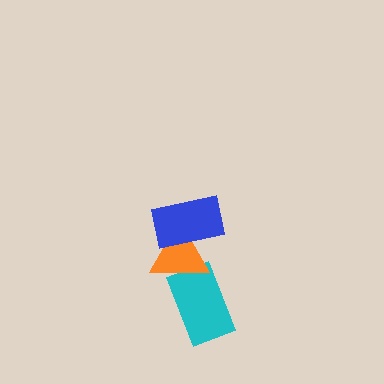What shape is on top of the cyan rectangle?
The orange triangle is on top of the cyan rectangle.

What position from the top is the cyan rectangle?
The cyan rectangle is 3rd from the top.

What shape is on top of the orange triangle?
The blue rectangle is on top of the orange triangle.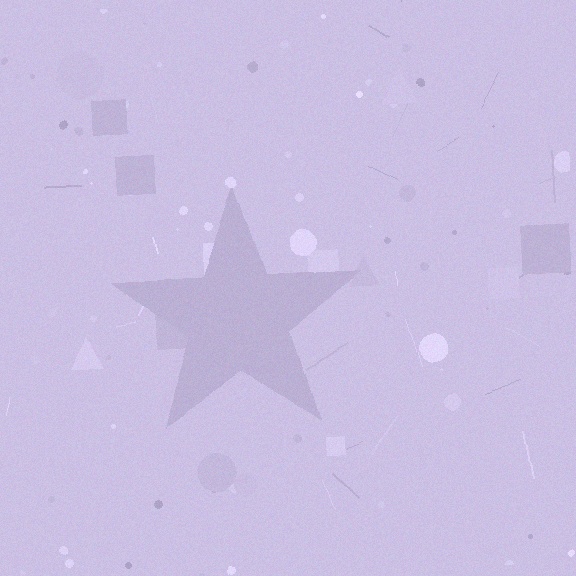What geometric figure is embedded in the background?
A star is embedded in the background.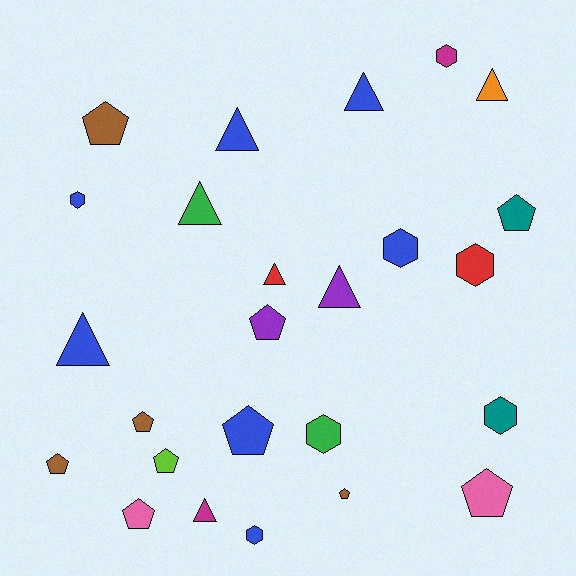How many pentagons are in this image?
There are 10 pentagons.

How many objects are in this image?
There are 25 objects.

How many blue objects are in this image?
There are 7 blue objects.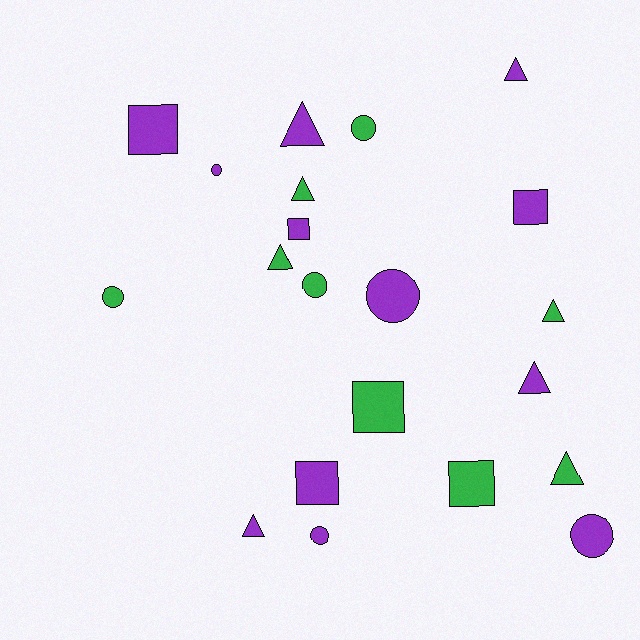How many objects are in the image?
There are 21 objects.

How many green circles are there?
There are 3 green circles.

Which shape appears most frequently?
Triangle, with 8 objects.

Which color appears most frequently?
Purple, with 12 objects.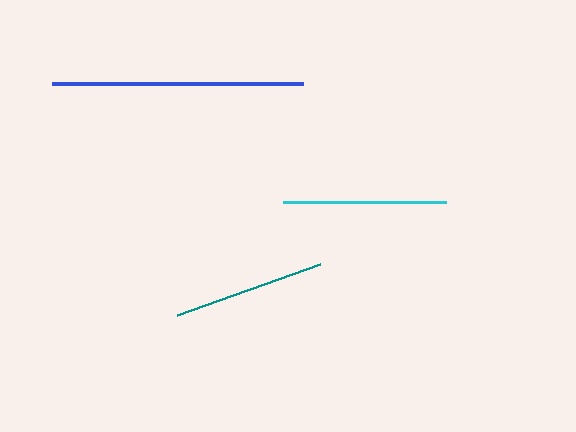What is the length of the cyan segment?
The cyan segment is approximately 163 pixels long.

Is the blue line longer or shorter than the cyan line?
The blue line is longer than the cyan line.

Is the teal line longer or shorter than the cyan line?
The cyan line is longer than the teal line.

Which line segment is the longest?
The blue line is the longest at approximately 250 pixels.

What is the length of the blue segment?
The blue segment is approximately 250 pixels long.